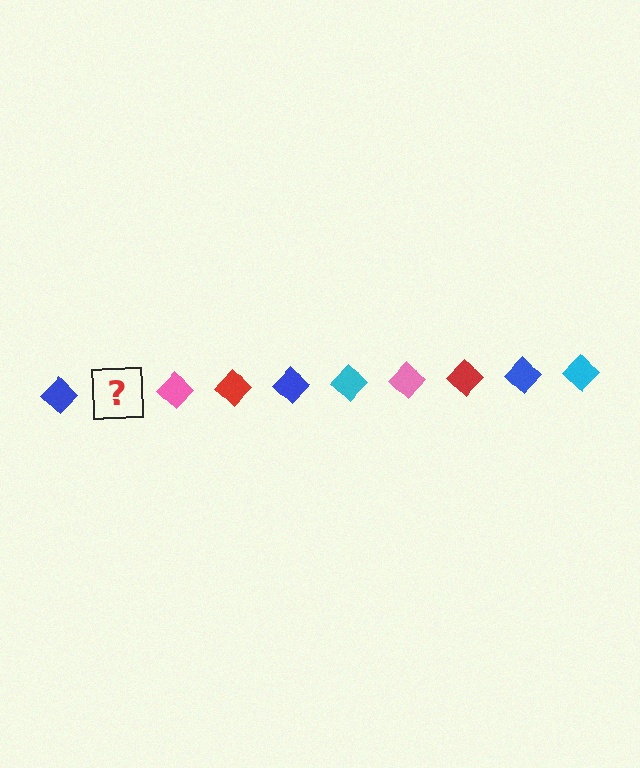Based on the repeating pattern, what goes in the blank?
The blank should be a cyan diamond.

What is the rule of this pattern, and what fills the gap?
The rule is that the pattern cycles through blue, cyan, pink, red diamonds. The gap should be filled with a cyan diamond.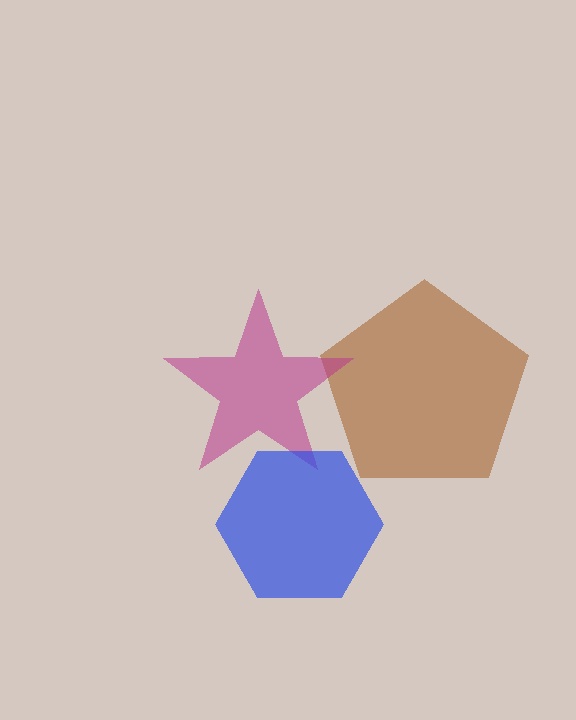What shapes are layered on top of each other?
The layered shapes are: a brown pentagon, a magenta star, a blue hexagon.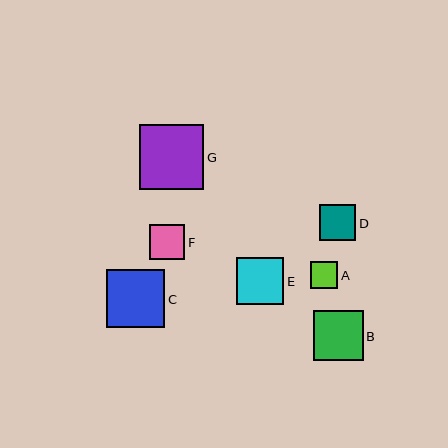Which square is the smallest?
Square A is the smallest with a size of approximately 27 pixels.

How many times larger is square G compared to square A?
Square G is approximately 2.4 times the size of square A.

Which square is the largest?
Square G is the largest with a size of approximately 65 pixels.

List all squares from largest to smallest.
From largest to smallest: G, C, B, E, D, F, A.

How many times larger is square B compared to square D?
Square B is approximately 1.4 times the size of square D.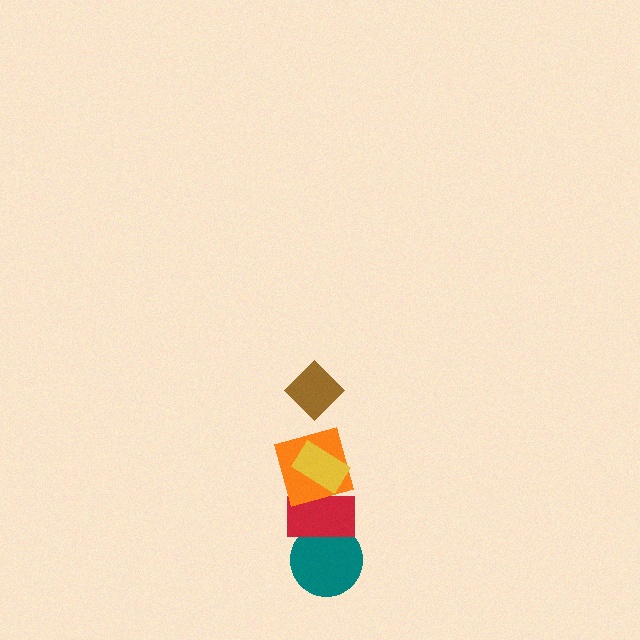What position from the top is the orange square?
The orange square is 3rd from the top.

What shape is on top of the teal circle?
The red rectangle is on top of the teal circle.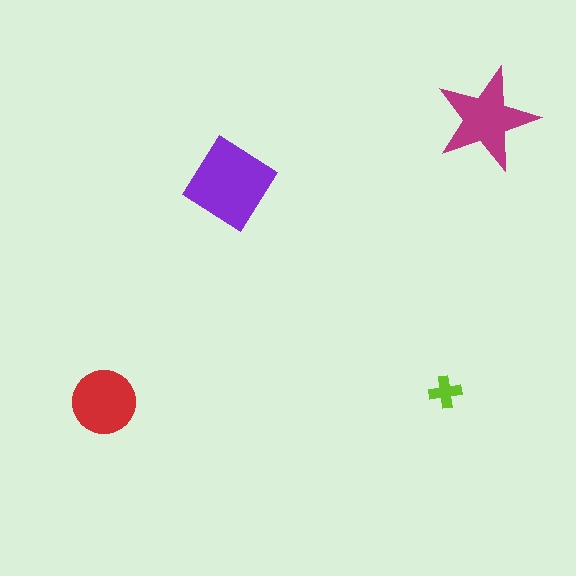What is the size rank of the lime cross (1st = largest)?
4th.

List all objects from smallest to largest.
The lime cross, the red circle, the magenta star, the purple diamond.